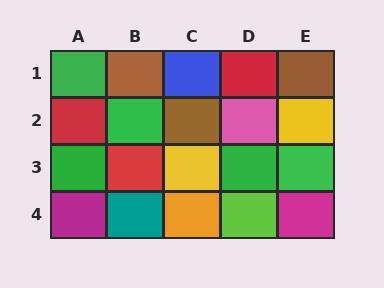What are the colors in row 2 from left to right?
Red, green, brown, pink, yellow.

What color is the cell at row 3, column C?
Yellow.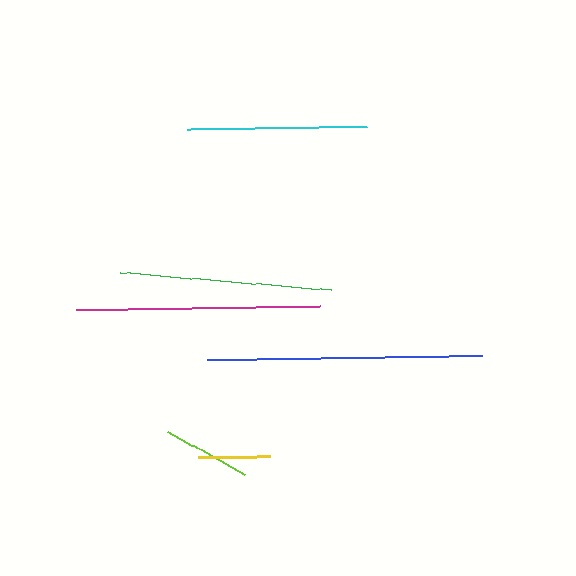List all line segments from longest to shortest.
From longest to shortest: blue, magenta, green, cyan, lime, yellow.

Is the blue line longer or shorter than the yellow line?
The blue line is longer than the yellow line.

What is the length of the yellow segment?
The yellow segment is approximately 72 pixels long.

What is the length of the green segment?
The green segment is approximately 212 pixels long.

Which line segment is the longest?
The blue line is the longest at approximately 275 pixels.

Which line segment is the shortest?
The yellow line is the shortest at approximately 72 pixels.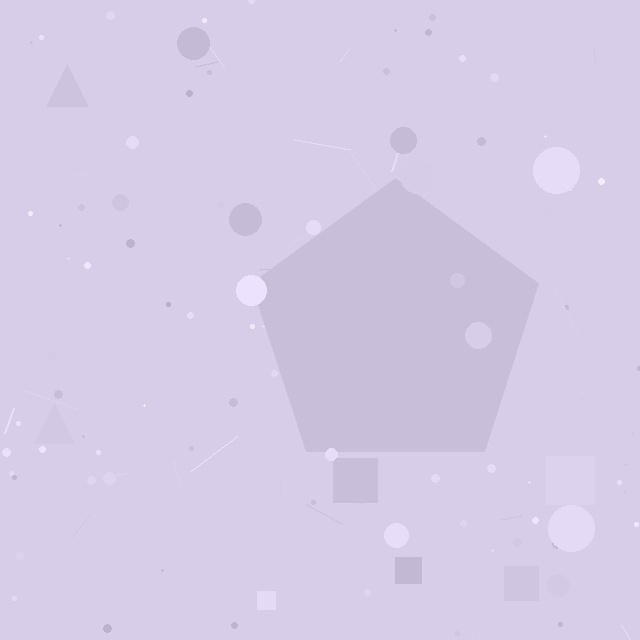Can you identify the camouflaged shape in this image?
The camouflaged shape is a pentagon.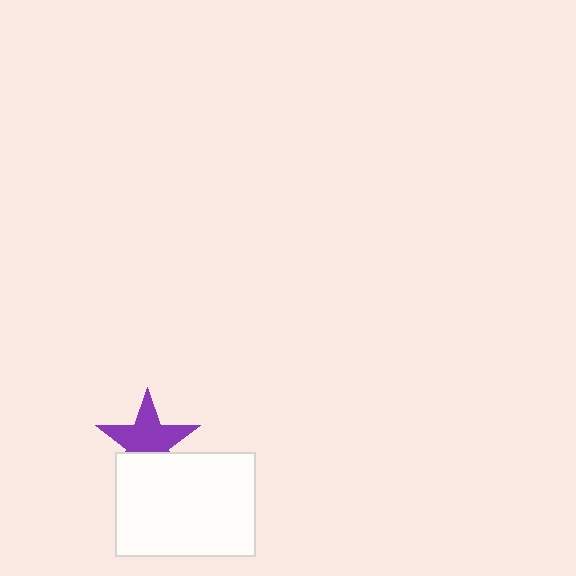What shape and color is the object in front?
The object in front is a white rectangle.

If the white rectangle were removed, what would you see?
You would see the complete purple star.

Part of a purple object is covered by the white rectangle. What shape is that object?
It is a star.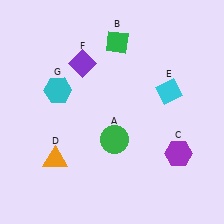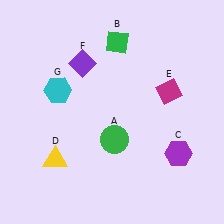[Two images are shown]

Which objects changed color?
D changed from orange to yellow. E changed from cyan to magenta.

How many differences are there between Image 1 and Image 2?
There are 2 differences between the two images.